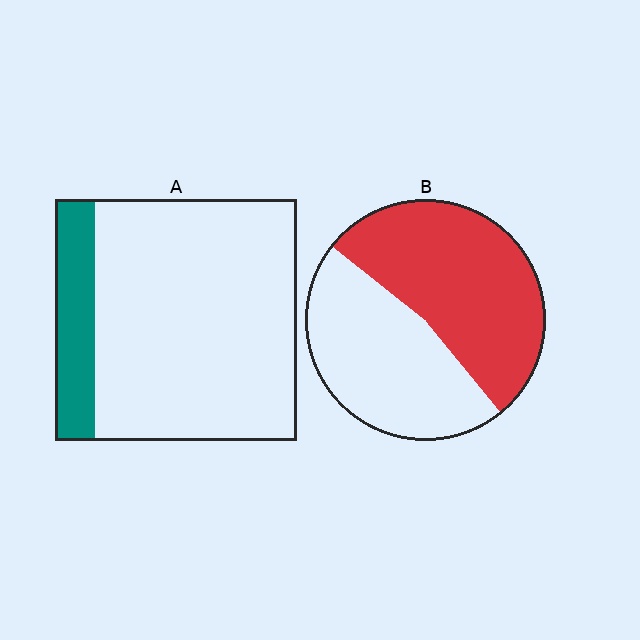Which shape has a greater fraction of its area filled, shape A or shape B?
Shape B.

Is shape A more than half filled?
No.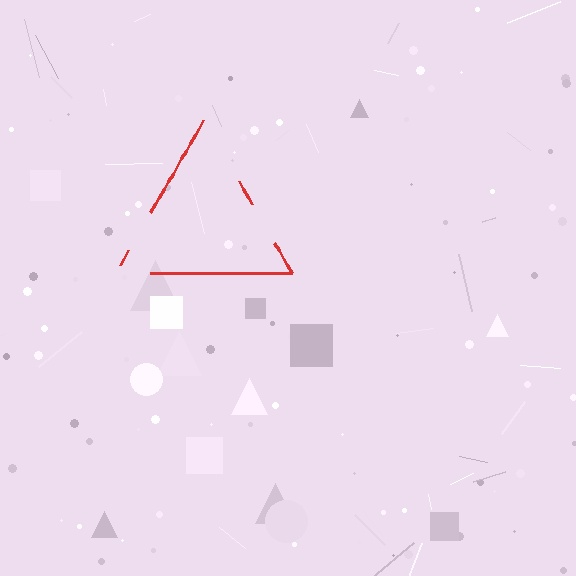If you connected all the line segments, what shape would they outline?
They would outline a triangle.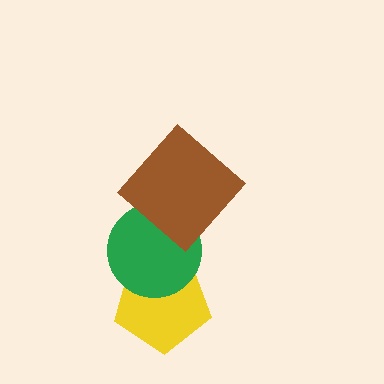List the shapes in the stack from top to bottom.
From top to bottom: the brown diamond, the green circle, the yellow pentagon.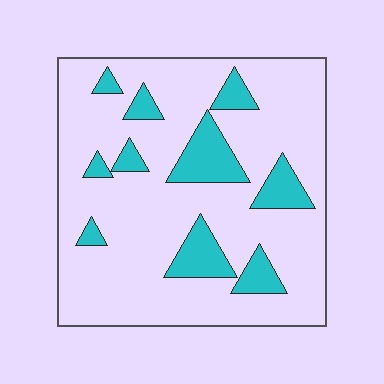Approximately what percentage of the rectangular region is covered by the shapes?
Approximately 20%.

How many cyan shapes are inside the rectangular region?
10.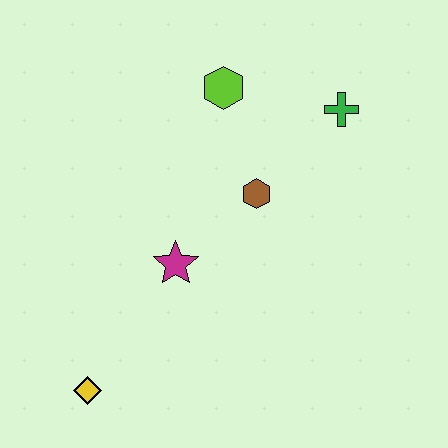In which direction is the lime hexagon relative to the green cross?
The lime hexagon is to the left of the green cross.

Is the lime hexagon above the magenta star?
Yes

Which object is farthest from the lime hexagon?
The yellow diamond is farthest from the lime hexagon.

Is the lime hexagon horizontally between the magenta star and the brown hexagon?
Yes